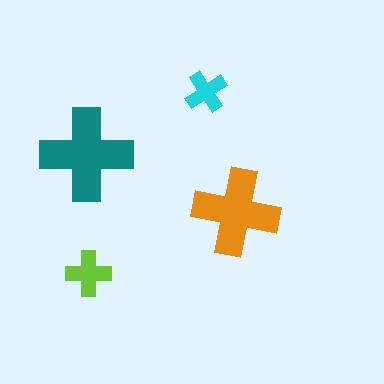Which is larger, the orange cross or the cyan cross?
The orange one.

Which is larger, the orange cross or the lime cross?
The orange one.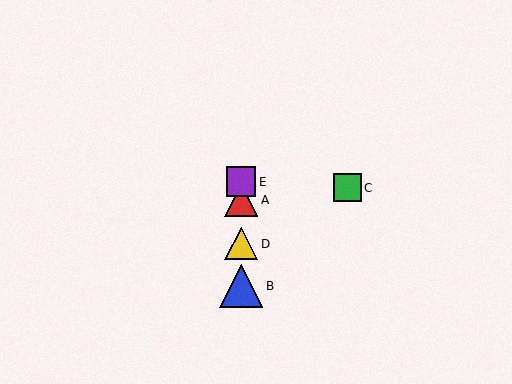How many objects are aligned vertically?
4 objects (A, B, D, E) are aligned vertically.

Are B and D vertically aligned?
Yes, both are at x≈241.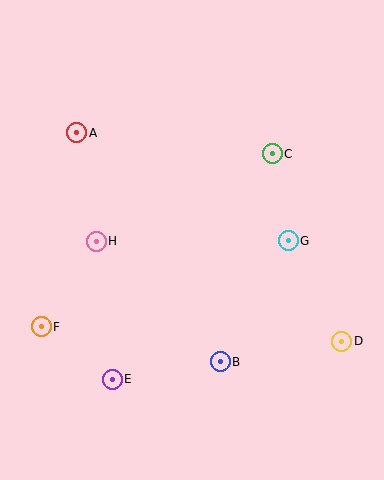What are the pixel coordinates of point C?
Point C is at (272, 154).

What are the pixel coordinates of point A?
Point A is at (77, 133).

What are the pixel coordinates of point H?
Point H is at (96, 241).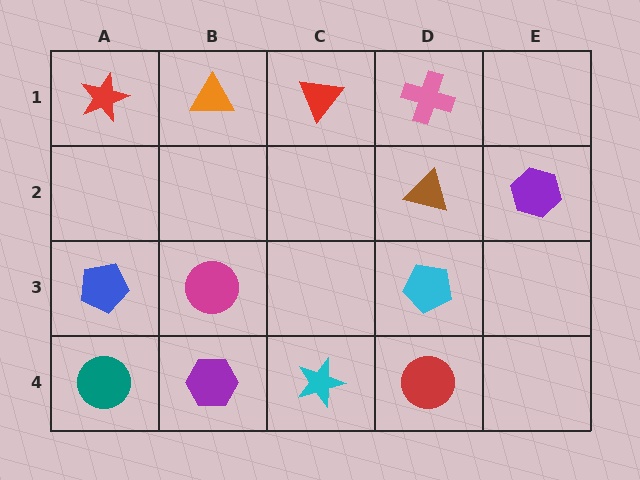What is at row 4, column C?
A cyan star.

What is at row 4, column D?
A red circle.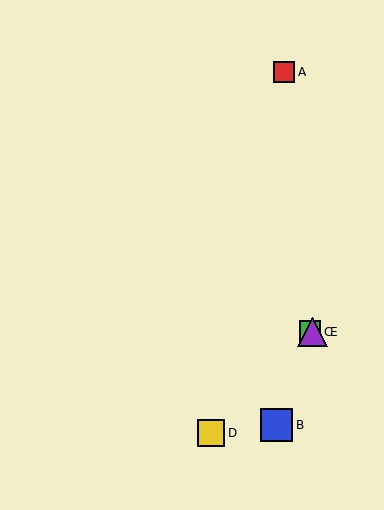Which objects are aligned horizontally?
Objects C, E are aligned horizontally.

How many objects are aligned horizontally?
2 objects (C, E) are aligned horizontally.